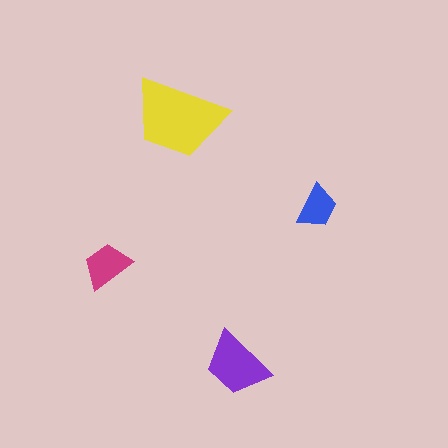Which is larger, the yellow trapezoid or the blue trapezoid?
The yellow one.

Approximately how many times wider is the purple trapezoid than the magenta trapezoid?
About 1.5 times wider.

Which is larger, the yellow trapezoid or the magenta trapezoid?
The yellow one.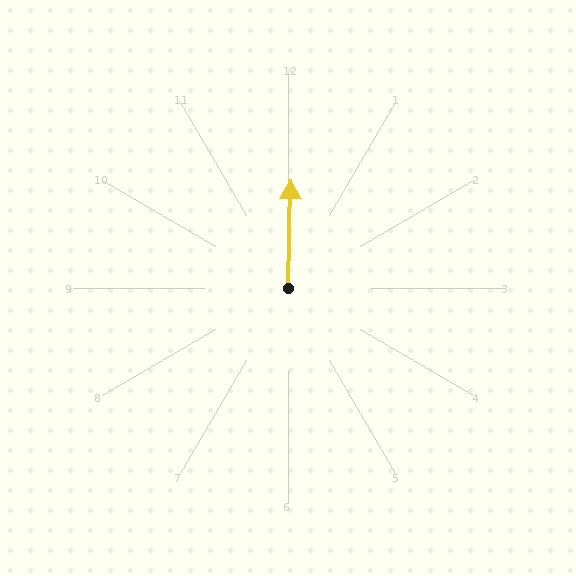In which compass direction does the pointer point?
North.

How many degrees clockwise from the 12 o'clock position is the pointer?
Approximately 2 degrees.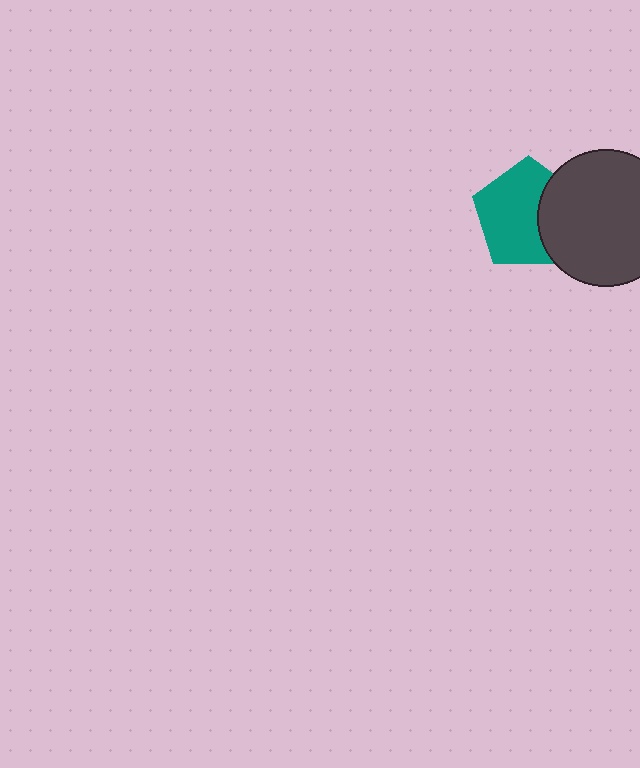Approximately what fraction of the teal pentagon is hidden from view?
Roughly 33% of the teal pentagon is hidden behind the dark gray circle.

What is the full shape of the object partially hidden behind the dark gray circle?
The partially hidden object is a teal pentagon.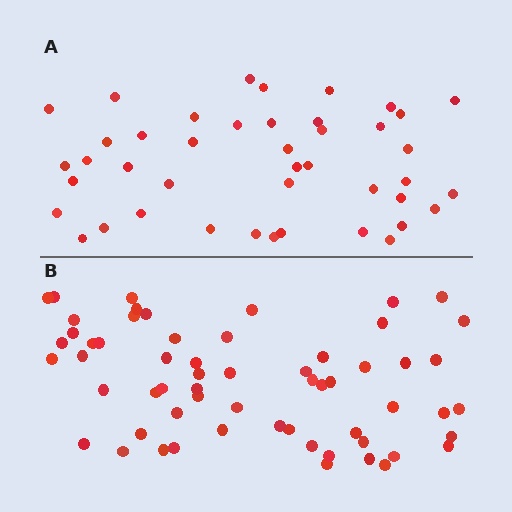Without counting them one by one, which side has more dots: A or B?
Region B (the bottom region) has more dots.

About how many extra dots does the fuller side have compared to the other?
Region B has approximately 15 more dots than region A.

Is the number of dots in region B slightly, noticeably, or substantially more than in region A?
Region B has noticeably more, but not dramatically so. The ratio is roughly 1.4 to 1.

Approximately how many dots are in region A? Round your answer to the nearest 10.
About 40 dots. (The exact count is 43, which rounds to 40.)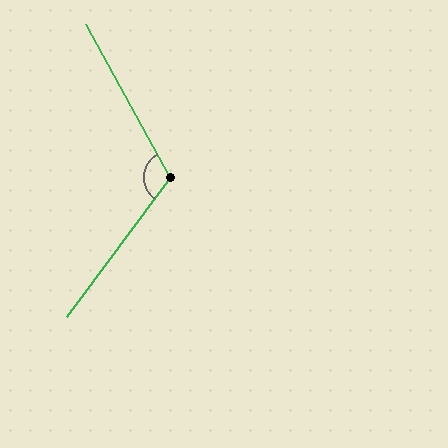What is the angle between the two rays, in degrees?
Approximately 114 degrees.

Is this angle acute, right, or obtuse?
It is obtuse.